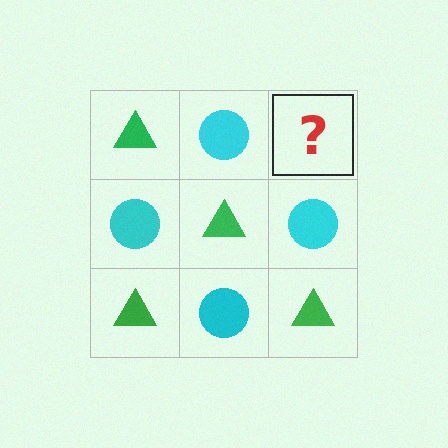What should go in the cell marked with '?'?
The missing cell should contain a green triangle.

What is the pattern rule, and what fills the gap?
The rule is that it alternates green triangle and cyan circle in a checkerboard pattern. The gap should be filled with a green triangle.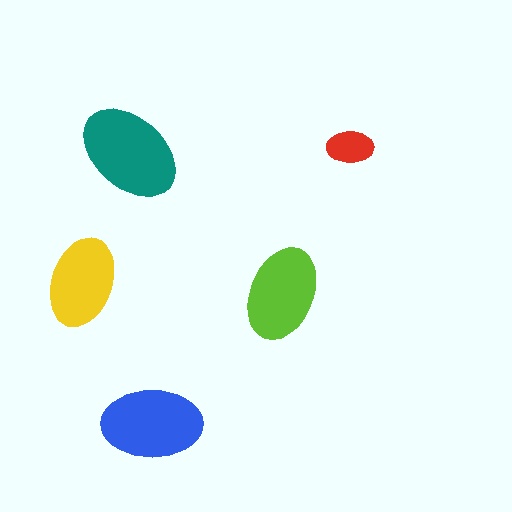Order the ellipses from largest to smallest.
the teal one, the blue one, the lime one, the yellow one, the red one.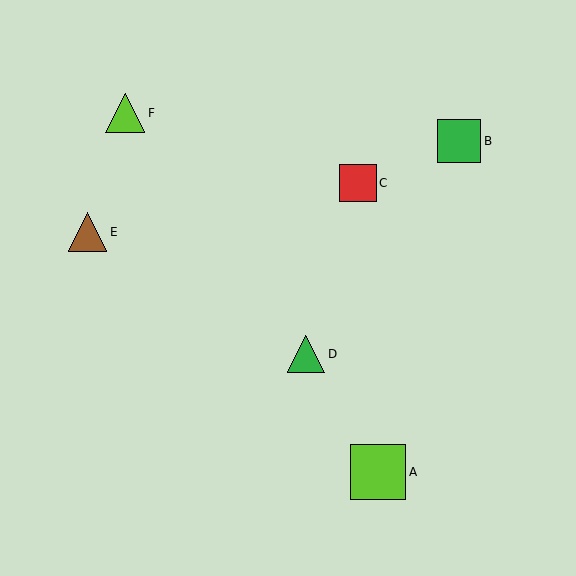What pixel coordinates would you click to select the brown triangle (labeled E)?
Click at (87, 232) to select the brown triangle E.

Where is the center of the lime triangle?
The center of the lime triangle is at (125, 113).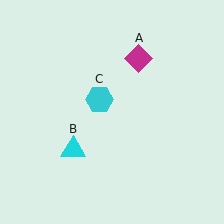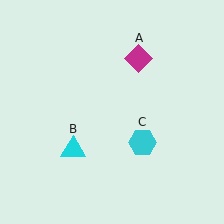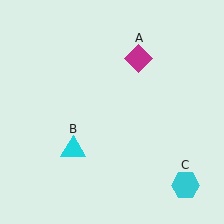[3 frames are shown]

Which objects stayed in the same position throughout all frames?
Magenta diamond (object A) and cyan triangle (object B) remained stationary.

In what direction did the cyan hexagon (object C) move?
The cyan hexagon (object C) moved down and to the right.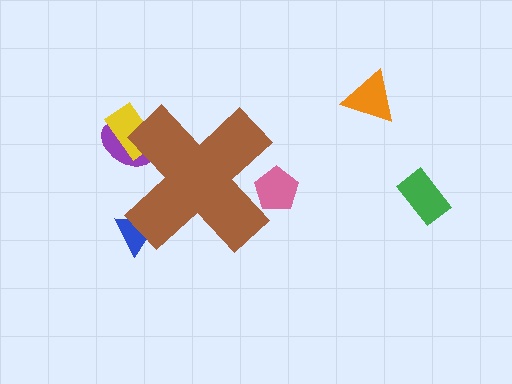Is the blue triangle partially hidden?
Yes, the blue triangle is partially hidden behind the brown cross.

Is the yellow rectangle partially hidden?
Yes, the yellow rectangle is partially hidden behind the brown cross.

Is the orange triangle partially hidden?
No, the orange triangle is fully visible.